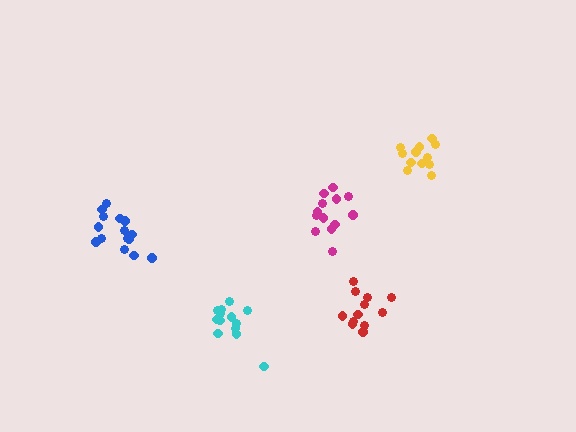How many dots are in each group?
Group 1: 12 dots, Group 2: 13 dots, Group 3: 15 dots, Group 4: 12 dots, Group 5: 13 dots (65 total).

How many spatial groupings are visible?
There are 5 spatial groupings.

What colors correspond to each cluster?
The clusters are colored: red, cyan, blue, yellow, magenta.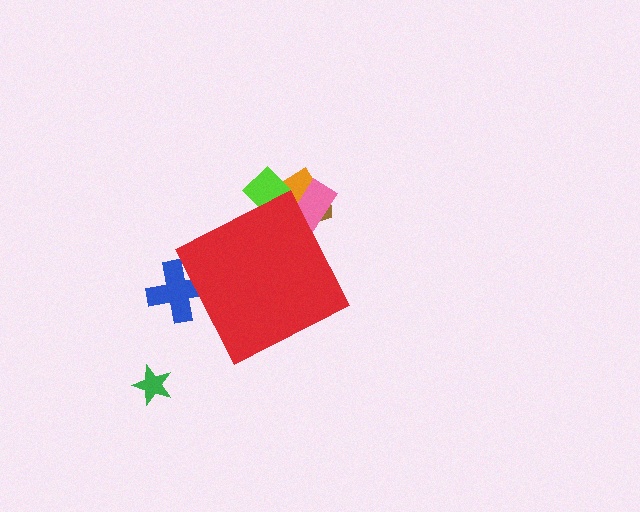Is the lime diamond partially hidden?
Yes, the lime diamond is partially hidden behind the red diamond.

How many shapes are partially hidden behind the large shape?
5 shapes are partially hidden.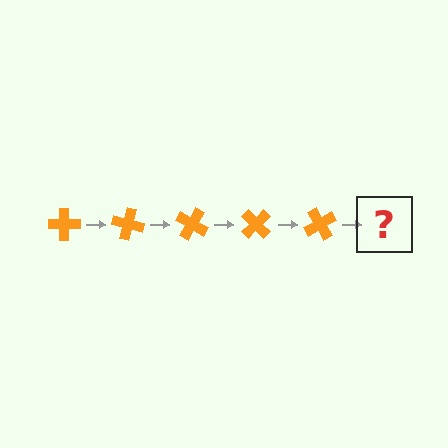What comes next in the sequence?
The next element should be an orange cross rotated 75 degrees.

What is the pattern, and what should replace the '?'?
The pattern is that the cross rotates 15 degrees each step. The '?' should be an orange cross rotated 75 degrees.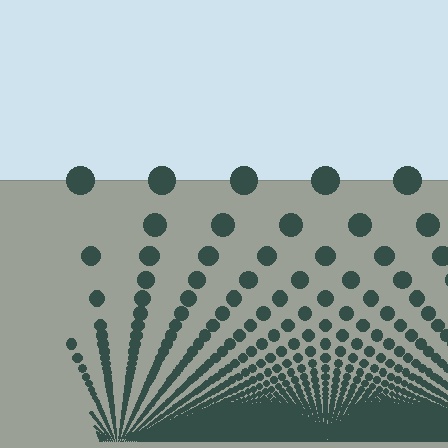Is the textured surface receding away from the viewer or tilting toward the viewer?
The surface appears to tilt toward the viewer. Texture elements get larger and sparser toward the top.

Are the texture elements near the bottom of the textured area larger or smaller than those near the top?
Smaller. The gradient is inverted — elements near the bottom are smaller and denser.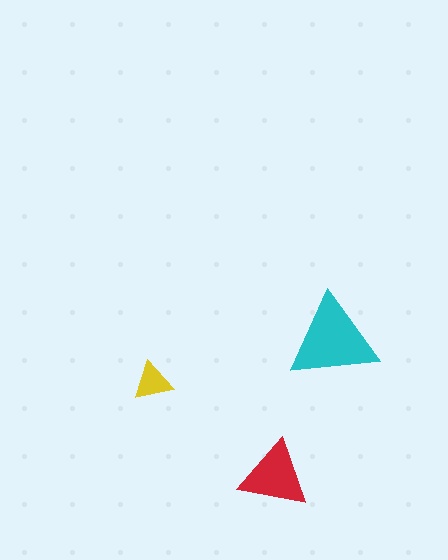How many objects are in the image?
There are 3 objects in the image.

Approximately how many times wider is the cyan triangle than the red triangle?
About 1.5 times wider.